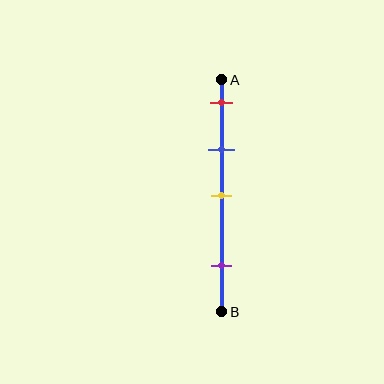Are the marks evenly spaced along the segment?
No, the marks are not evenly spaced.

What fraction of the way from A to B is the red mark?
The red mark is approximately 10% (0.1) of the way from A to B.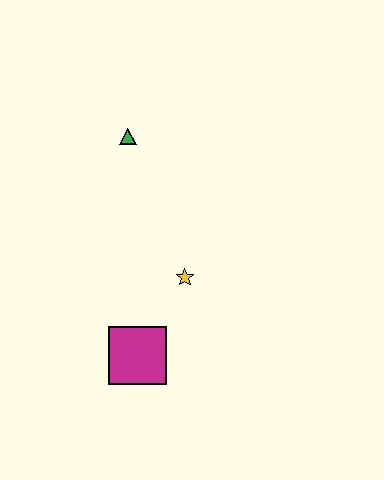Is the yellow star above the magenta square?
Yes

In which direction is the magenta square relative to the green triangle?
The magenta square is below the green triangle.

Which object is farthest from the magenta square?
The green triangle is farthest from the magenta square.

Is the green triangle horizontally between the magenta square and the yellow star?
No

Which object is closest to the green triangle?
The yellow star is closest to the green triangle.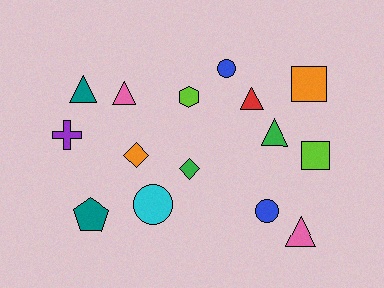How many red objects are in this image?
There is 1 red object.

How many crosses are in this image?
There is 1 cross.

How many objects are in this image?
There are 15 objects.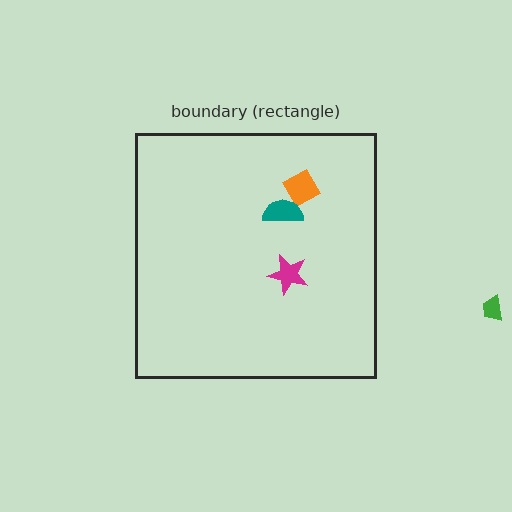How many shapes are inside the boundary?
3 inside, 1 outside.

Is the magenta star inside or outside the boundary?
Inside.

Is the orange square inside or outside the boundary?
Inside.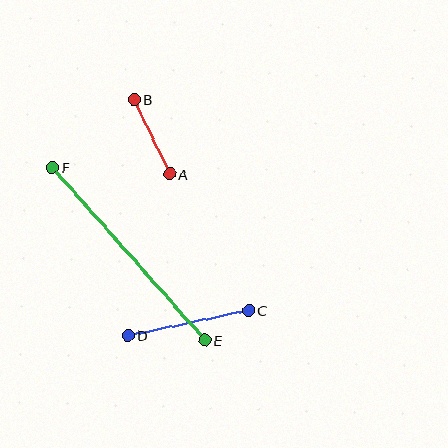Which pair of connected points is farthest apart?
Points E and F are farthest apart.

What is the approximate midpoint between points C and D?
The midpoint is at approximately (188, 323) pixels.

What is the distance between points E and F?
The distance is approximately 230 pixels.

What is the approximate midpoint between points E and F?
The midpoint is at approximately (129, 254) pixels.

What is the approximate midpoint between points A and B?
The midpoint is at approximately (152, 137) pixels.